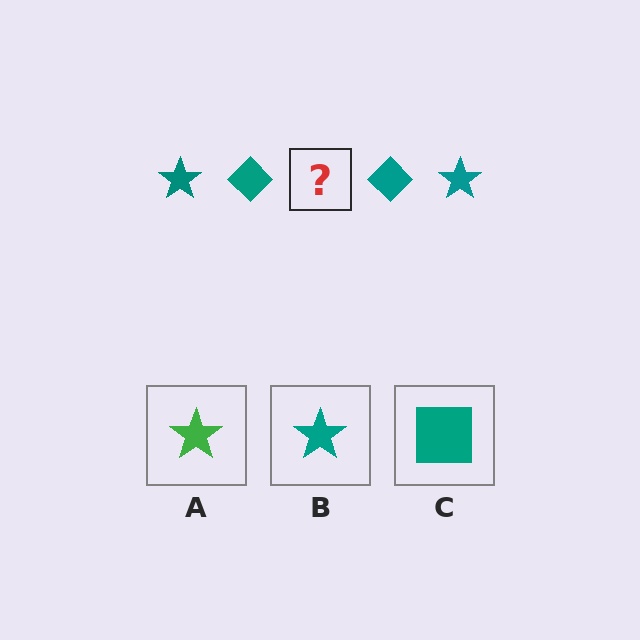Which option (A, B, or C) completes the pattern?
B.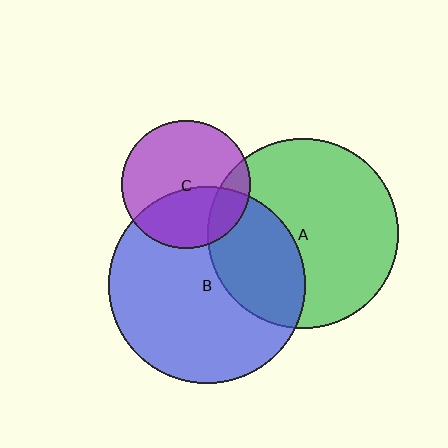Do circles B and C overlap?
Yes.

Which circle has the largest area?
Circle B (blue).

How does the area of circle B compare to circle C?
Approximately 2.3 times.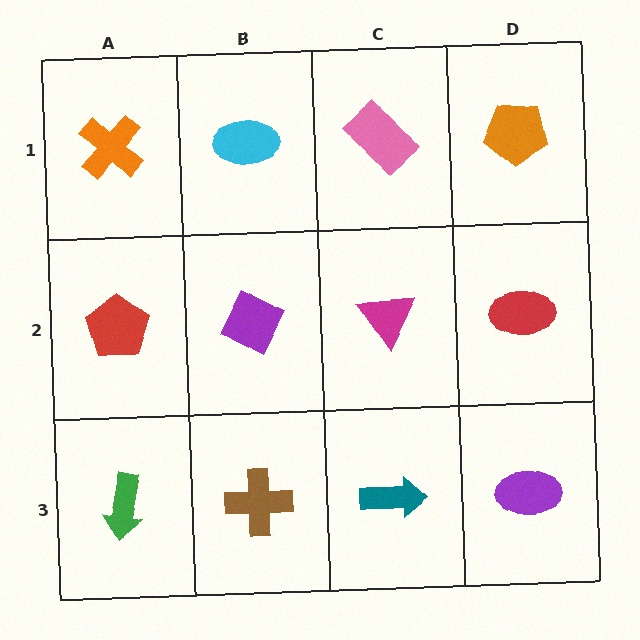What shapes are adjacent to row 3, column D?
A red ellipse (row 2, column D), a teal arrow (row 3, column C).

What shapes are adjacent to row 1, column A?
A red pentagon (row 2, column A), a cyan ellipse (row 1, column B).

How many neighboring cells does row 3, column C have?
3.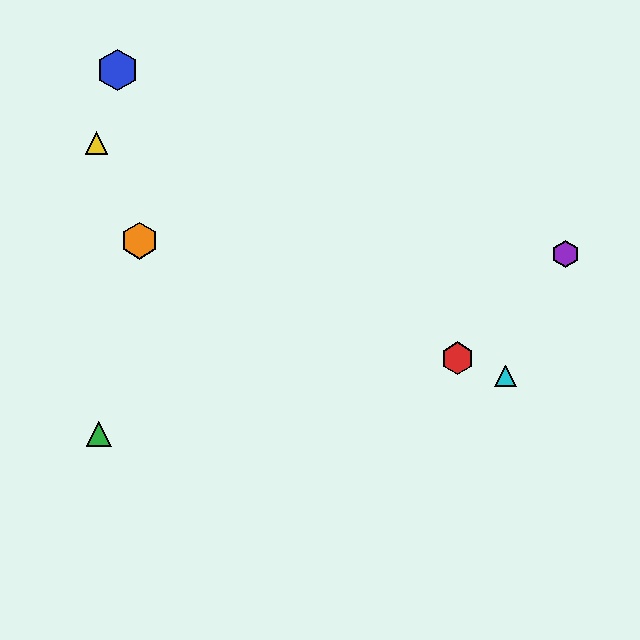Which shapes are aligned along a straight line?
The red hexagon, the orange hexagon, the cyan triangle are aligned along a straight line.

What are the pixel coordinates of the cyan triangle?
The cyan triangle is at (506, 376).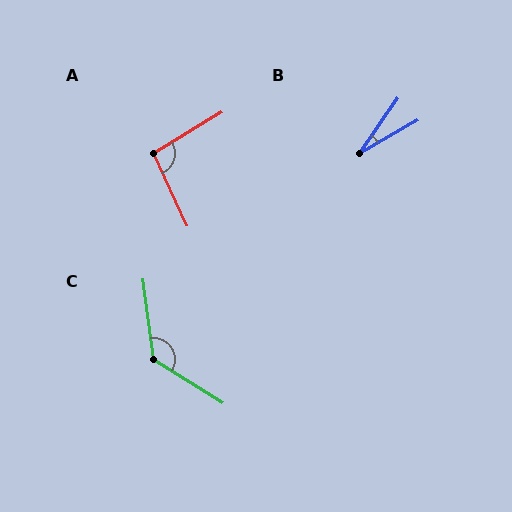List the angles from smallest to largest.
B (25°), A (97°), C (130°).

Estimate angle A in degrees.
Approximately 97 degrees.